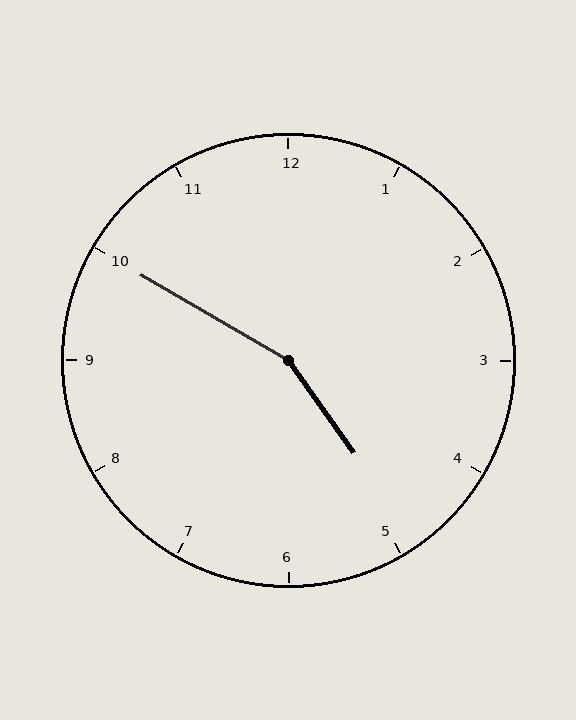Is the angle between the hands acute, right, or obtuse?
It is obtuse.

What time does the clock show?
4:50.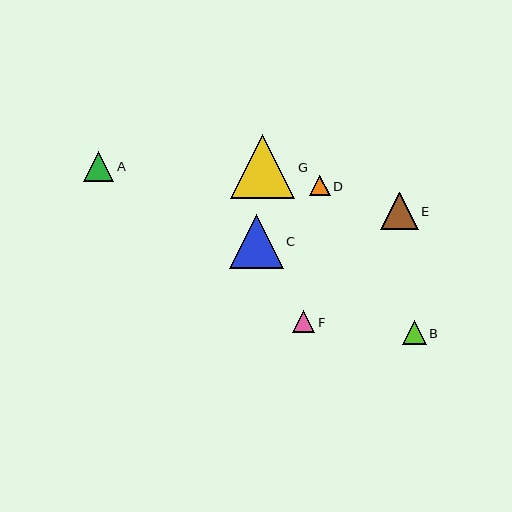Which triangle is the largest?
Triangle G is the largest with a size of approximately 64 pixels.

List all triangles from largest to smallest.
From largest to smallest: G, C, E, A, B, F, D.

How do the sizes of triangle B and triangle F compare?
Triangle B and triangle F are approximately the same size.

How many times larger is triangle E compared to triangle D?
Triangle E is approximately 1.8 times the size of triangle D.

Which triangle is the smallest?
Triangle D is the smallest with a size of approximately 20 pixels.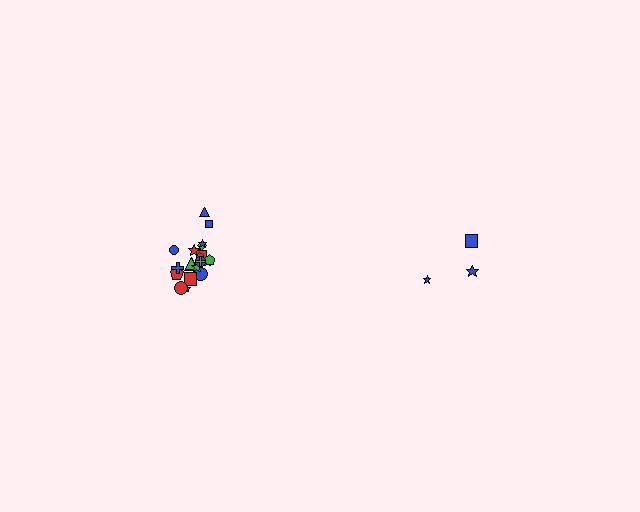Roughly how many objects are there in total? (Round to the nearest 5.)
Roughly 25 objects in total.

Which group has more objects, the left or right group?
The left group.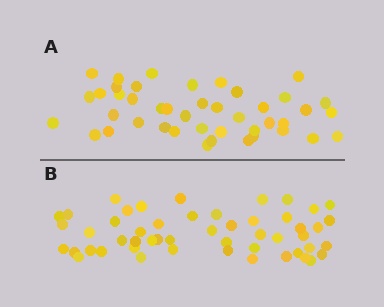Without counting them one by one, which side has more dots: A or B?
Region B (the bottom region) has more dots.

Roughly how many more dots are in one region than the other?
Region B has roughly 8 or so more dots than region A.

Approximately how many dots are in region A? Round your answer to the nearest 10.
About 40 dots. (The exact count is 43, which rounds to 40.)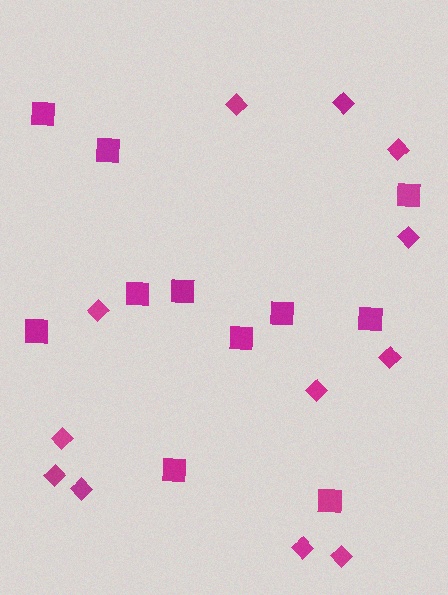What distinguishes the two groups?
There are 2 groups: one group of diamonds (12) and one group of squares (11).